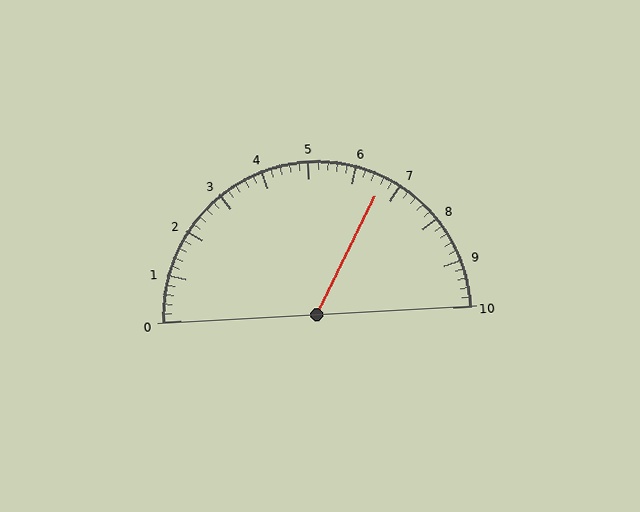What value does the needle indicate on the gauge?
The needle indicates approximately 6.6.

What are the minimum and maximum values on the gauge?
The gauge ranges from 0 to 10.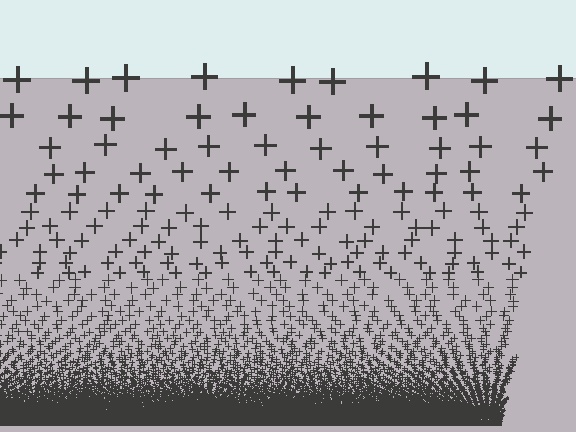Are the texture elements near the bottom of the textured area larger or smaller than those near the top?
Smaller. The gradient is inverted — elements near the bottom are smaller and denser.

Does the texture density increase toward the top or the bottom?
Density increases toward the bottom.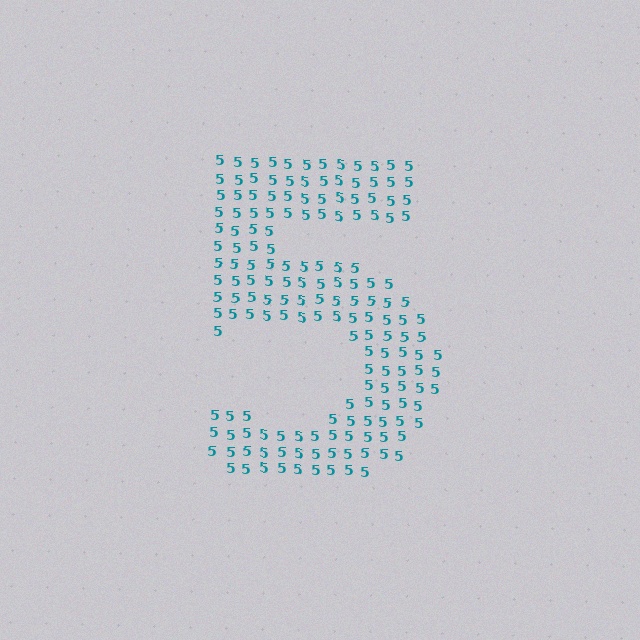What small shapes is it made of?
It is made of small digit 5's.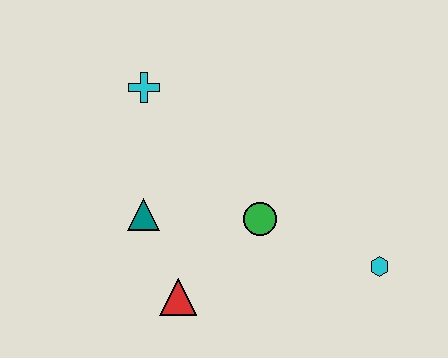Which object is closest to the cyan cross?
The teal triangle is closest to the cyan cross.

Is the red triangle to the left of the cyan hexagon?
Yes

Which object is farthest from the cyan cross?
The cyan hexagon is farthest from the cyan cross.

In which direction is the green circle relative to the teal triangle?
The green circle is to the right of the teal triangle.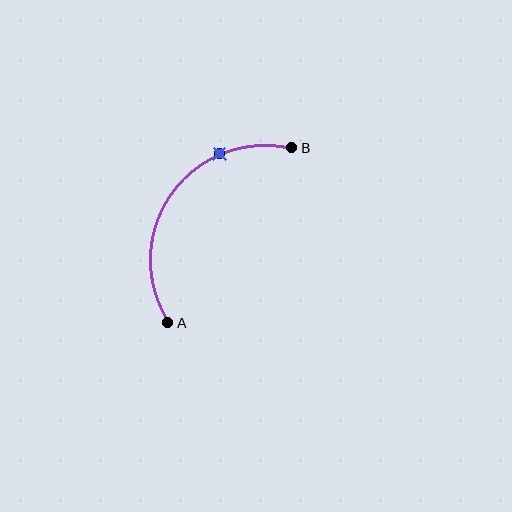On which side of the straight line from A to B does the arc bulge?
The arc bulges above and to the left of the straight line connecting A and B.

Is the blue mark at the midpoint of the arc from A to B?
No. The blue mark lies on the arc but is closer to endpoint B. The arc midpoint would be at the point on the curve equidistant along the arc from both A and B.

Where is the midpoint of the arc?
The arc midpoint is the point on the curve farthest from the straight line joining A and B. It sits above and to the left of that line.